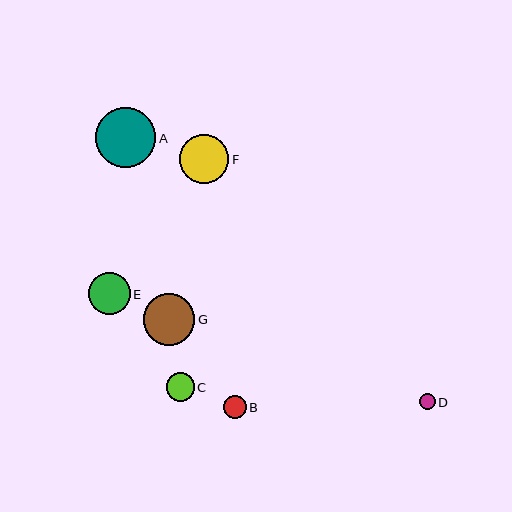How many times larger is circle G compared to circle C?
Circle G is approximately 1.8 times the size of circle C.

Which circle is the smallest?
Circle D is the smallest with a size of approximately 16 pixels.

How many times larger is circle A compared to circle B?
Circle A is approximately 2.6 times the size of circle B.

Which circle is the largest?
Circle A is the largest with a size of approximately 60 pixels.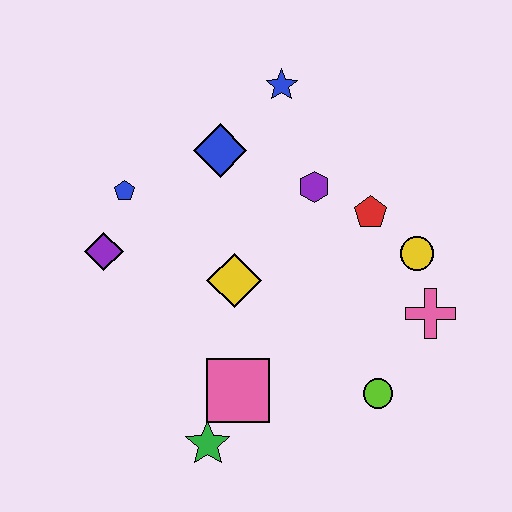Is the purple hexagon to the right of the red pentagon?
No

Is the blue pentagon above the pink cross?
Yes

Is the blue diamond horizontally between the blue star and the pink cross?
No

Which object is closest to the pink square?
The green star is closest to the pink square.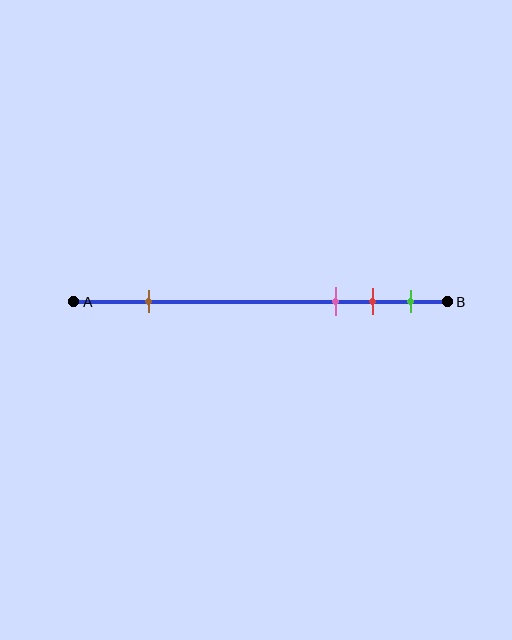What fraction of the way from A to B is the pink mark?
The pink mark is approximately 70% (0.7) of the way from A to B.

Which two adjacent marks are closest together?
The red and green marks are the closest adjacent pair.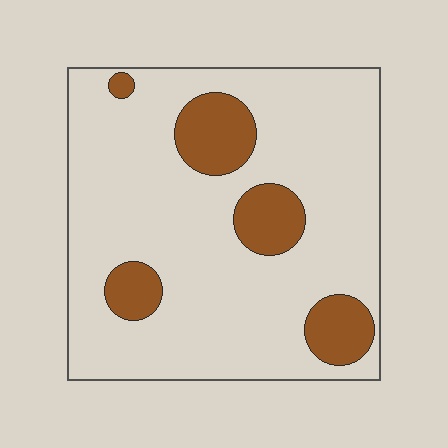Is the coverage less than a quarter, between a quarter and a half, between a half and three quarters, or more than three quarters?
Less than a quarter.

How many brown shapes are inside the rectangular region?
5.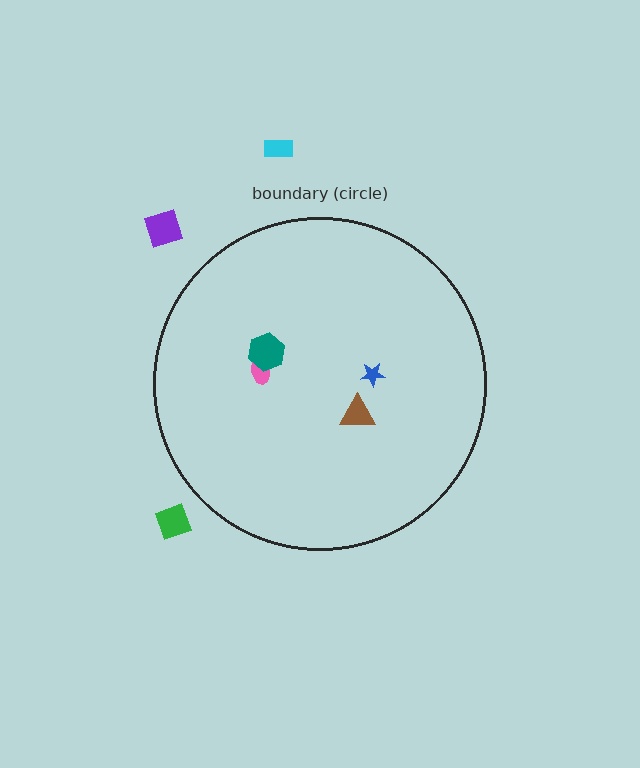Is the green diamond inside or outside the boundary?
Outside.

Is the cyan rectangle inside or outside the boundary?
Outside.